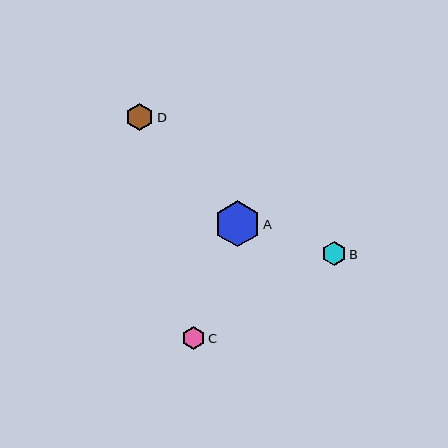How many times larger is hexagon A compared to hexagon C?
Hexagon A is approximately 2.0 times the size of hexagon C.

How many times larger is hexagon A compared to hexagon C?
Hexagon A is approximately 2.0 times the size of hexagon C.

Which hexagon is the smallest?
Hexagon C is the smallest with a size of approximately 23 pixels.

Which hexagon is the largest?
Hexagon A is the largest with a size of approximately 46 pixels.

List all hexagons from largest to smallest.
From largest to smallest: A, D, B, C.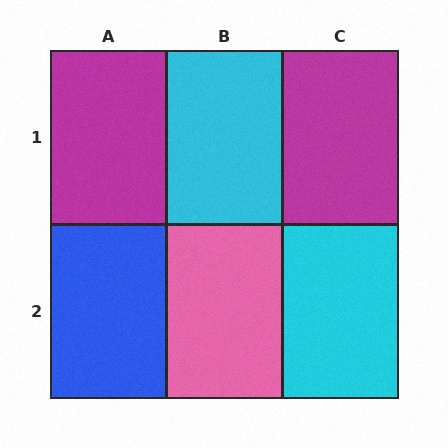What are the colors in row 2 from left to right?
Blue, pink, cyan.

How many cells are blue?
1 cell is blue.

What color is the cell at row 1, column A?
Magenta.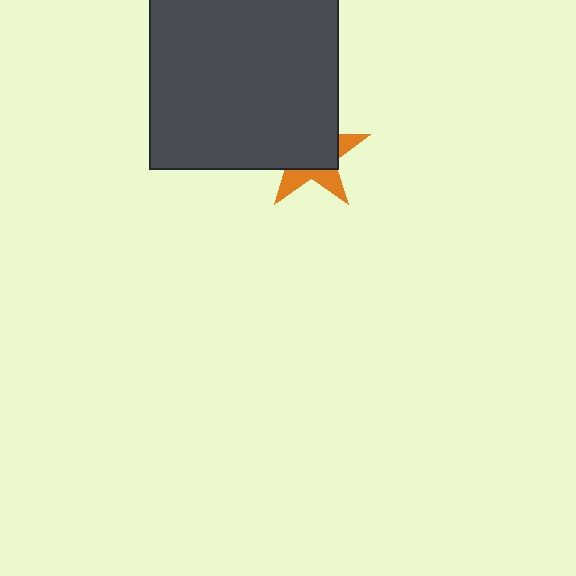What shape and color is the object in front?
The object in front is a dark gray square.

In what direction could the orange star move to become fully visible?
The orange star could move toward the lower-right. That would shift it out from behind the dark gray square entirely.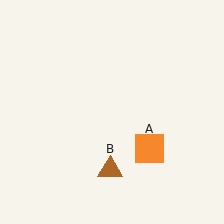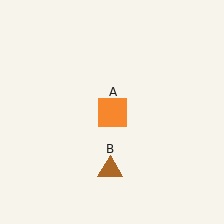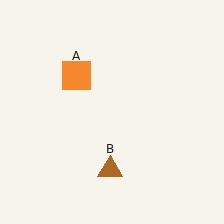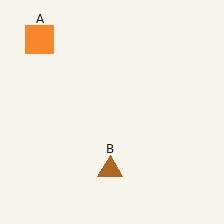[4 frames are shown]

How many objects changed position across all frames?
1 object changed position: orange square (object A).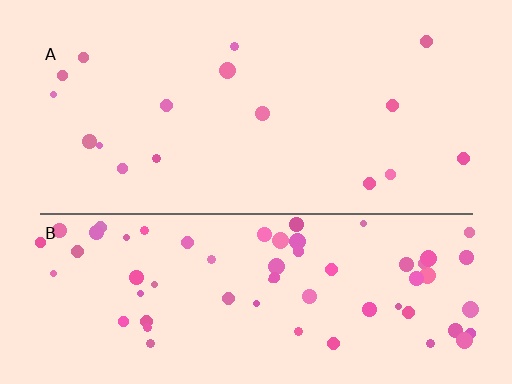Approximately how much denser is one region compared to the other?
Approximately 4.0× — region B over region A.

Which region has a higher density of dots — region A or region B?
B (the bottom).